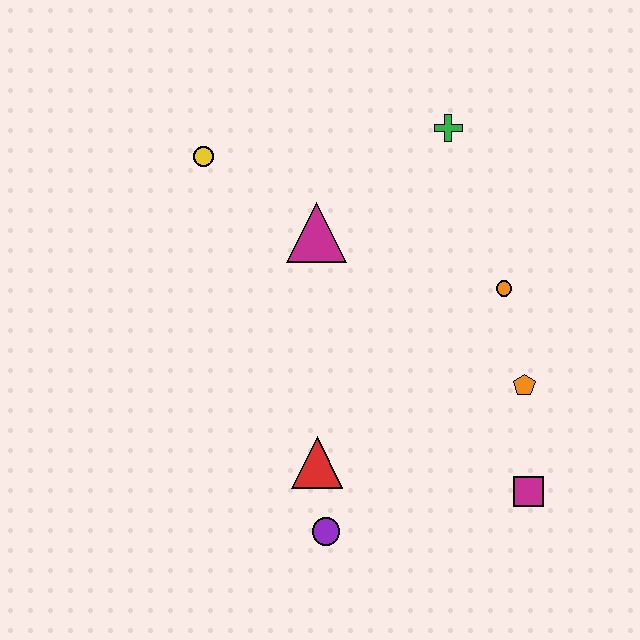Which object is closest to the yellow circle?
The magenta triangle is closest to the yellow circle.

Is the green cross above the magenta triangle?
Yes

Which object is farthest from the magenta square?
The yellow circle is farthest from the magenta square.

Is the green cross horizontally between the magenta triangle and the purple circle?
No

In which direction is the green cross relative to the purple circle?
The green cross is above the purple circle.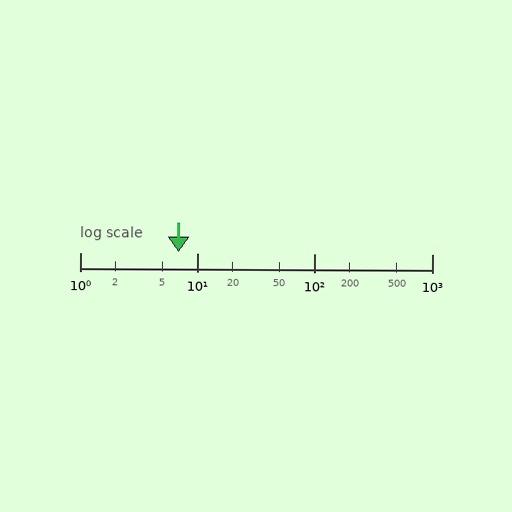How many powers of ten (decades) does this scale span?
The scale spans 3 decades, from 1 to 1000.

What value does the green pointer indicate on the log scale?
The pointer indicates approximately 6.9.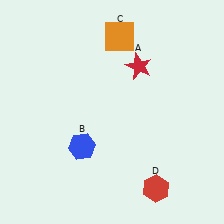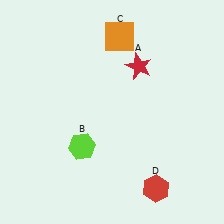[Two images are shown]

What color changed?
The hexagon (B) changed from blue in Image 1 to lime in Image 2.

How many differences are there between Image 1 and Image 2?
There is 1 difference between the two images.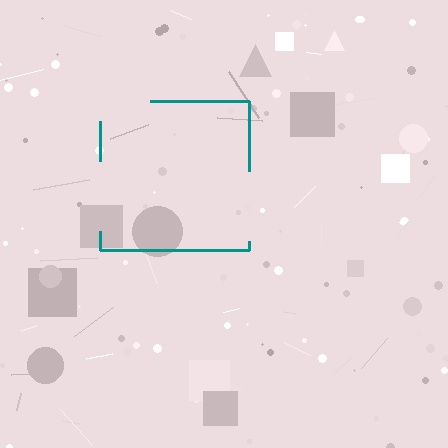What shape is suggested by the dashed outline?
The dashed outline suggests a square.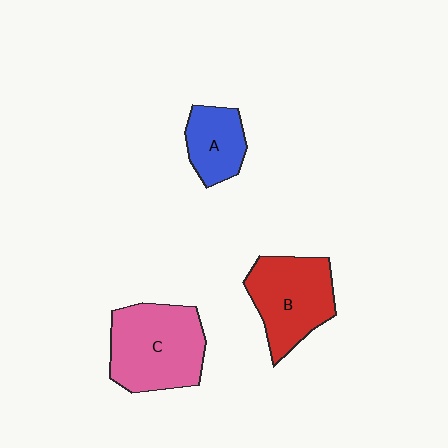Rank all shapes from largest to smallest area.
From largest to smallest: C (pink), B (red), A (blue).